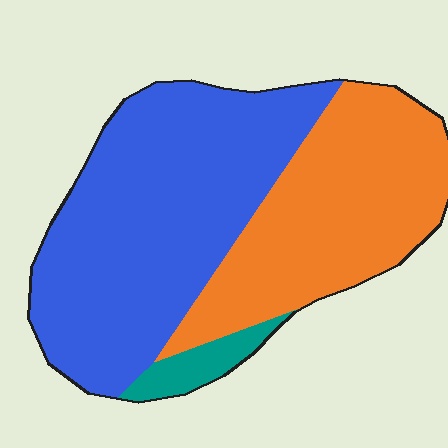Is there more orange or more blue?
Blue.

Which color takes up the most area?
Blue, at roughly 55%.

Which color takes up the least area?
Teal, at roughly 5%.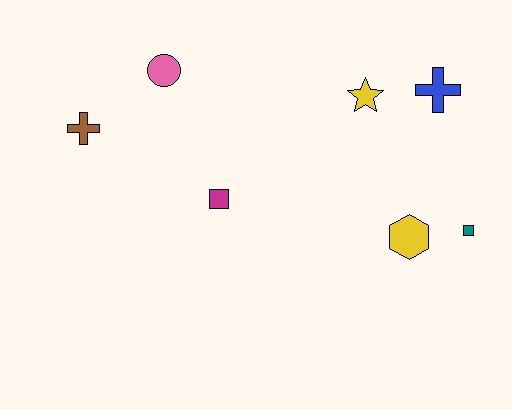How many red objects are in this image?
There are no red objects.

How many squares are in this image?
There are 2 squares.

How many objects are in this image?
There are 7 objects.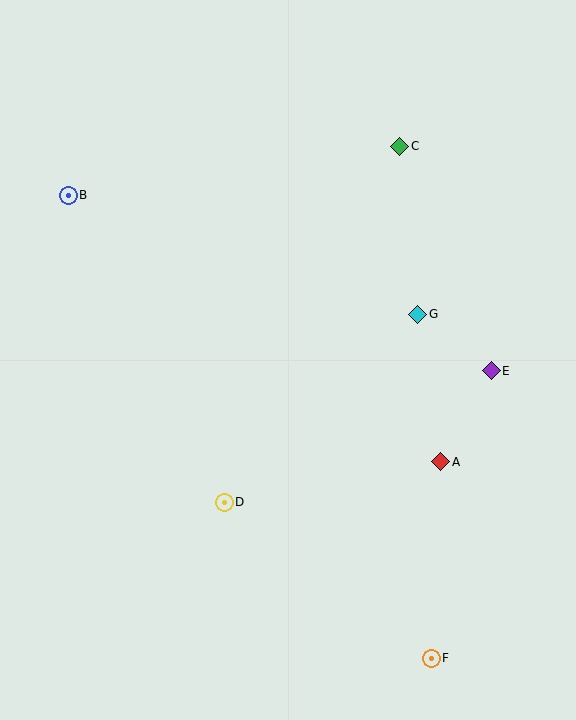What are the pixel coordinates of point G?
Point G is at (418, 314).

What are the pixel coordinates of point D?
Point D is at (224, 502).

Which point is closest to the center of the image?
Point G at (418, 314) is closest to the center.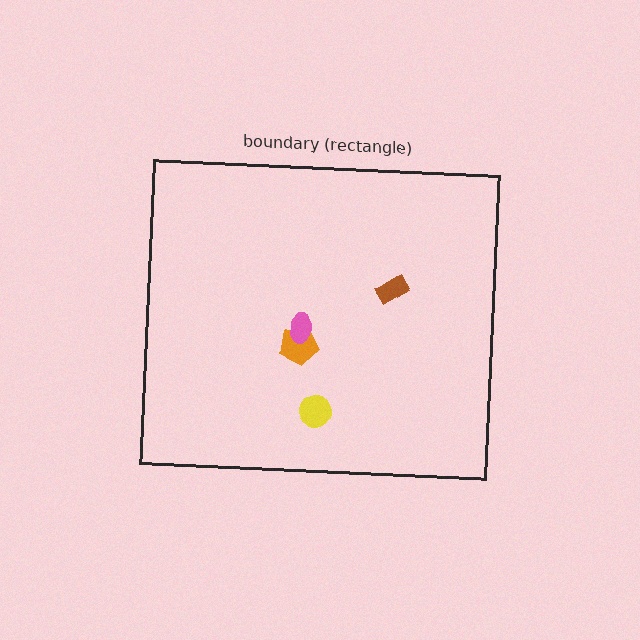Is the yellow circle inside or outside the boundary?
Inside.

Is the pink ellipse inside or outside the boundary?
Inside.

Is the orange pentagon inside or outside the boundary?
Inside.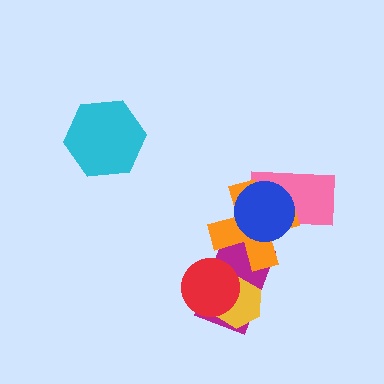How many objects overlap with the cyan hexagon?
0 objects overlap with the cyan hexagon.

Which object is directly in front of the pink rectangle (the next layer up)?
The orange cross is directly in front of the pink rectangle.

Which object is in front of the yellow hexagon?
The red circle is in front of the yellow hexagon.